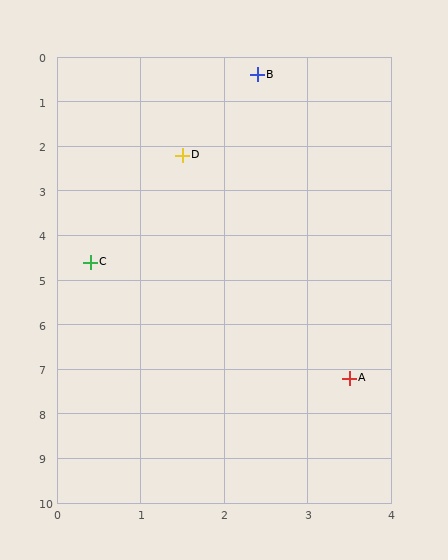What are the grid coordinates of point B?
Point B is at approximately (2.4, 0.4).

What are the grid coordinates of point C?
Point C is at approximately (0.4, 4.6).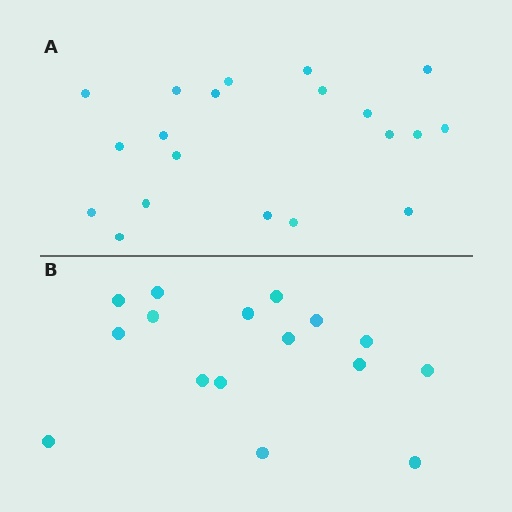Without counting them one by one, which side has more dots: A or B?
Region A (the top region) has more dots.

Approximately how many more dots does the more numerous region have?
Region A has about 4 more dots than region B.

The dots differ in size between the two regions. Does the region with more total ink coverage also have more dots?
No. Region B has more total ink coverage because its dots are larger, but region A actually contains more individual dots. Total area can be misleading — the number of items is what matters here.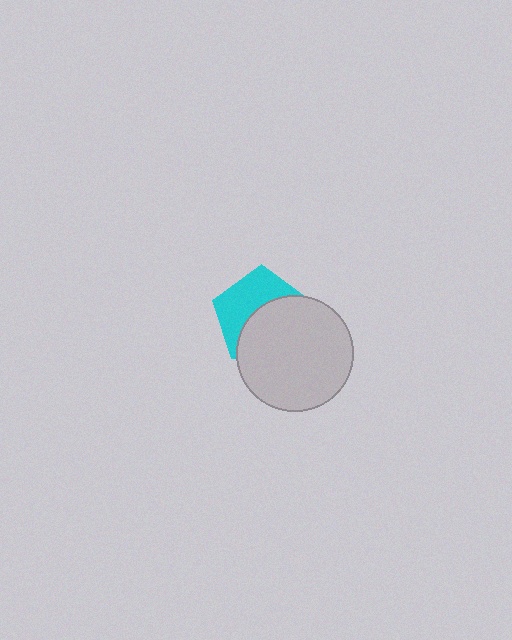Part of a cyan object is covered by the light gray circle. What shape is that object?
It is a pentagon.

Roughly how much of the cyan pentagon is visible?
About half of it is visible (roughly 46%).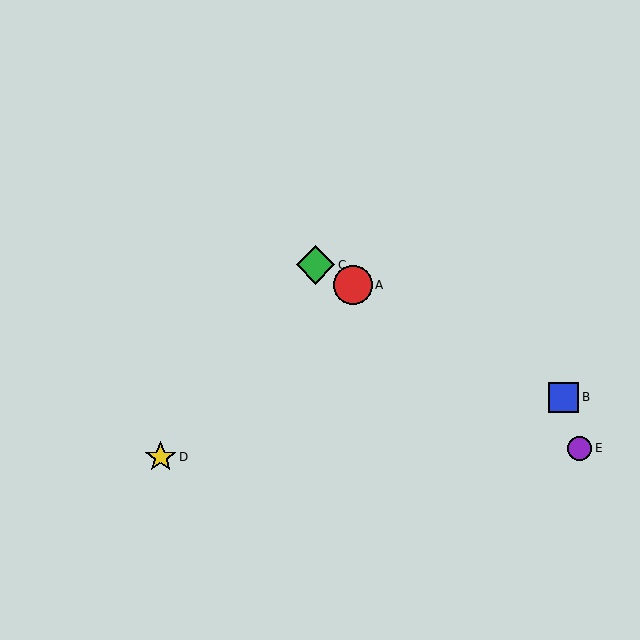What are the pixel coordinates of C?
Object C is at (315, 265).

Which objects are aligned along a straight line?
Objects A, B, C are aligned along a straight line.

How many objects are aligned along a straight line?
3 objects (A, B, C) are aligned along a straight line.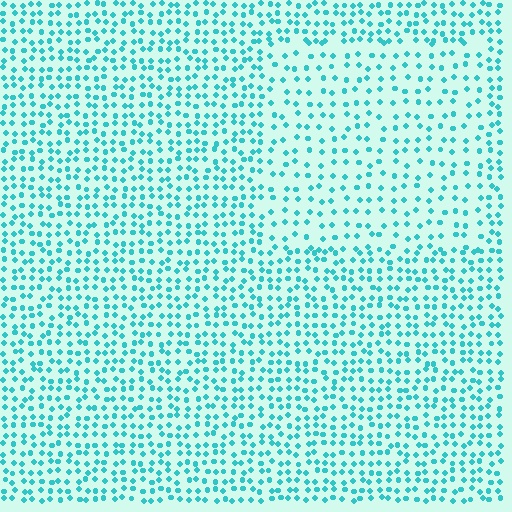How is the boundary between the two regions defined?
The boundary is defined by a change in element density (approximately 1.8x ratio). All elements are the same color, size, and shape.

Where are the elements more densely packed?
The elements are more densely packed outside the rectangle boundary.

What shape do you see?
I see a rectangle.